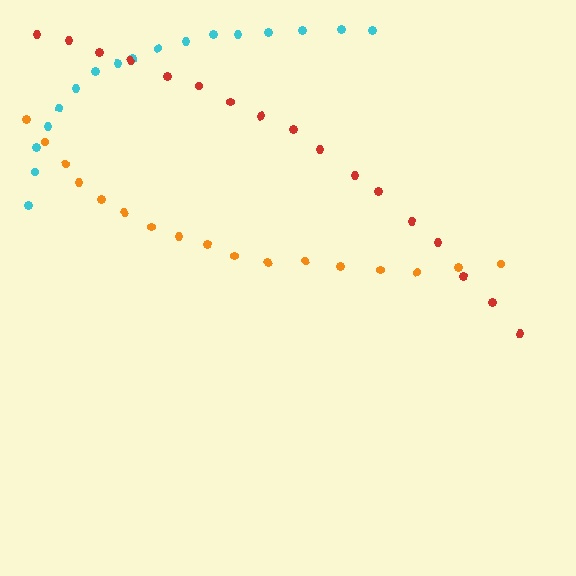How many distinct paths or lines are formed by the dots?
There are 3 distinct paths.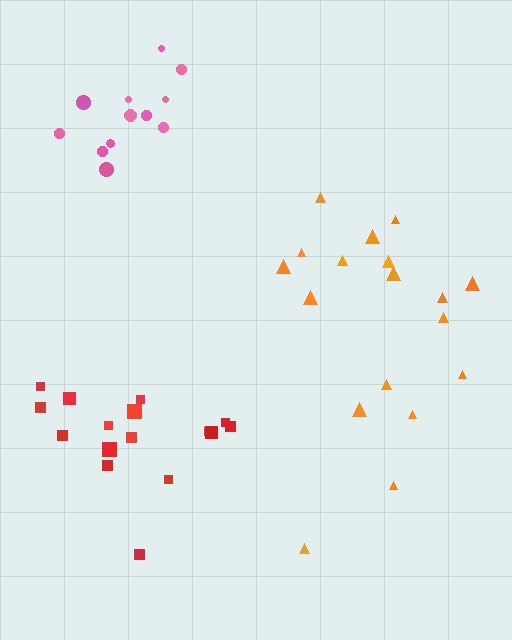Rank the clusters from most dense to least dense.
pink, red, orange.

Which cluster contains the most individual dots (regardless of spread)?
Orange (18).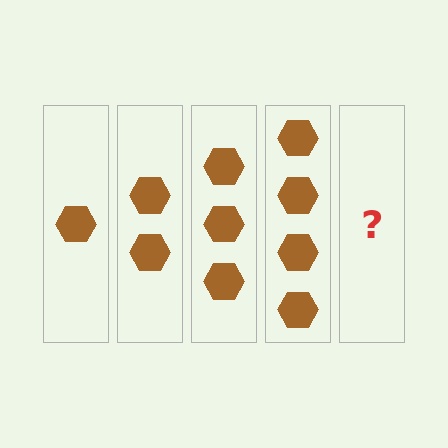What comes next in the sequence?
The next element should be 5 hexagons.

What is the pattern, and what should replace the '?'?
The pattern is that each step adds one more hexagon. The '?' should be 5 hexagons.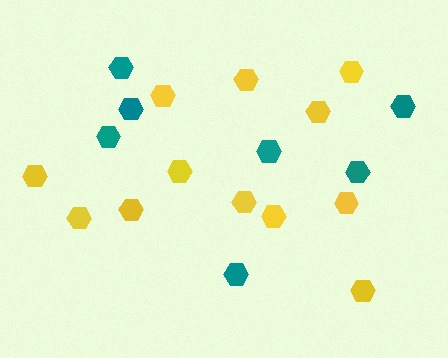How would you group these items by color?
There are 2 groups: one group of yellow hexagons (12) and one group of teal hexagons (7).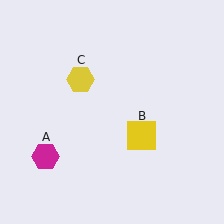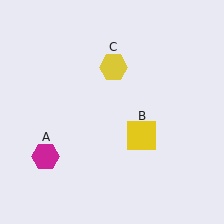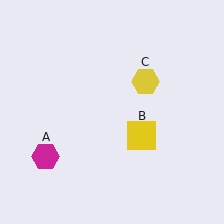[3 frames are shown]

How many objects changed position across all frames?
1 object changed position: yellow hexagon (object C).